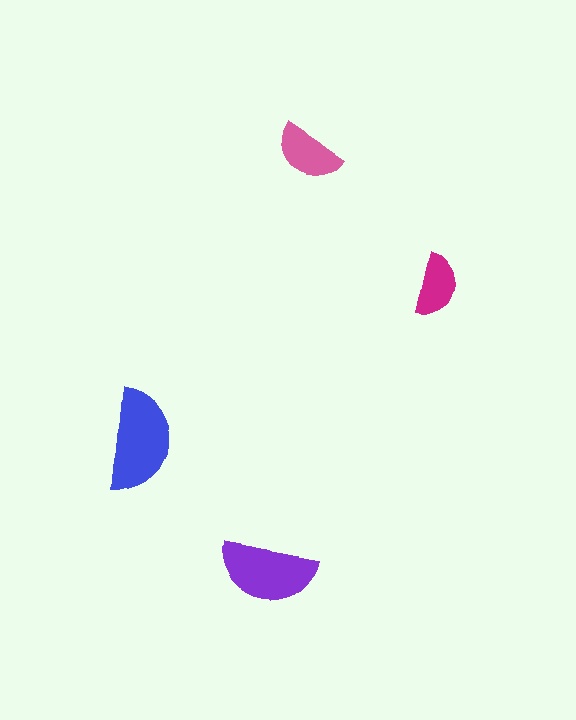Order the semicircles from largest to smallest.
the blue one, the purple one, the pink one, the magenta one.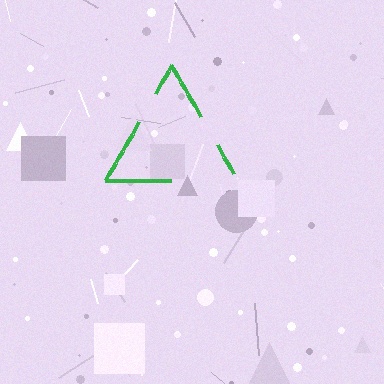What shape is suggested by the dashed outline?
The dashed outline suggests a triangle.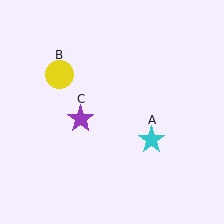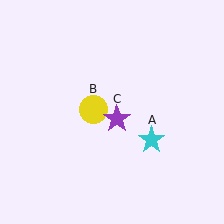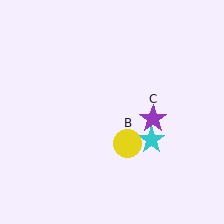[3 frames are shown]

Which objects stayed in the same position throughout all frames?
Cyan star (object A) remained stationary.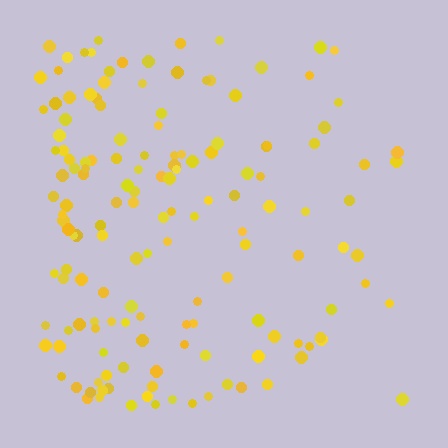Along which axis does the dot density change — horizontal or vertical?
Horizontal.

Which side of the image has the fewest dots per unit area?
The right.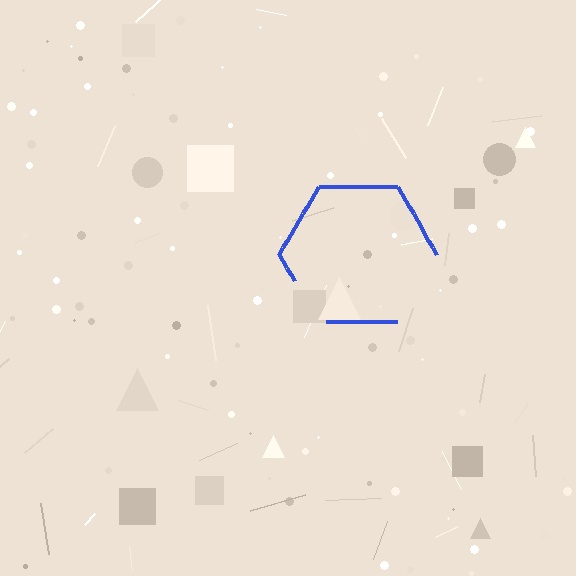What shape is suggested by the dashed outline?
The dashed outline suggests a hexagon.